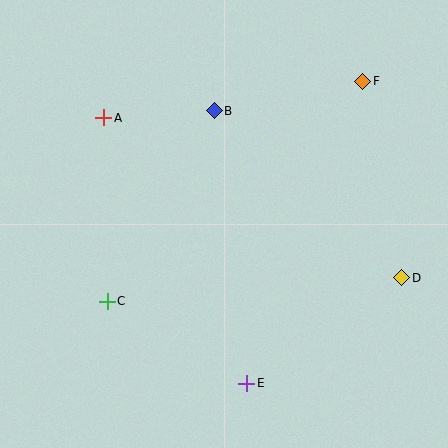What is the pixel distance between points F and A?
The distance between F and A is 262 pixels.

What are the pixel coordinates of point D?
Point D is at (402, 278).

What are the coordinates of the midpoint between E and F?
The midpoint between E and F is at (305, 232).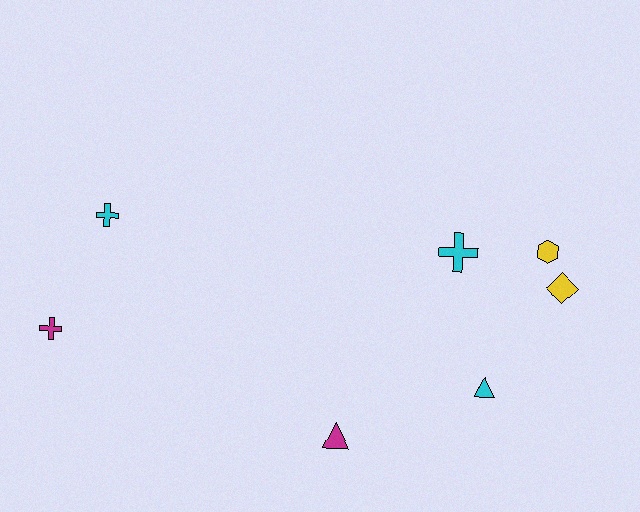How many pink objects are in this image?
There are no pink objects.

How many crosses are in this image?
There are 3 crosses.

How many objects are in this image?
There are 7 objects.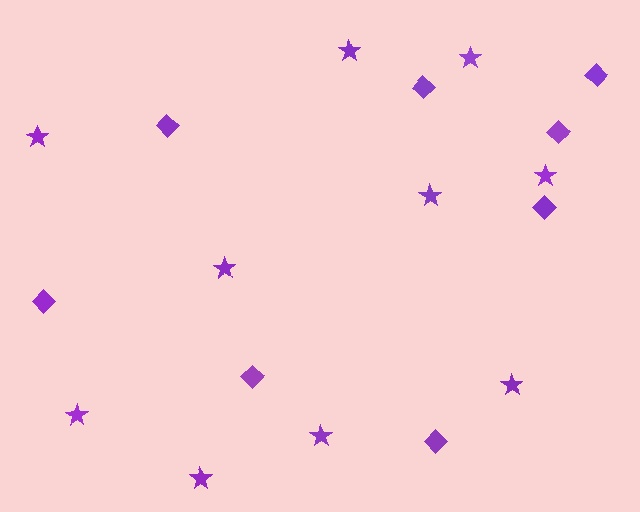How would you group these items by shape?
There are 2 groups: one group of stars (10) and one group of diamonds (8).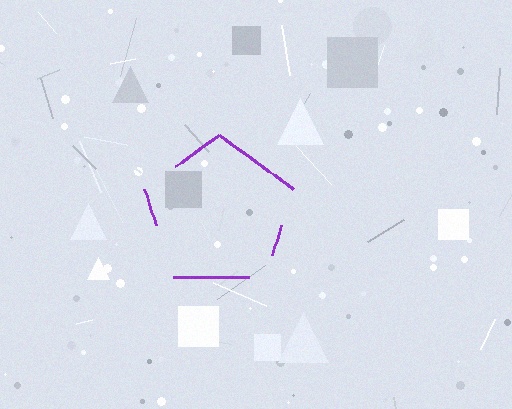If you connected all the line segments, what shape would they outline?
They would outline a pentagon.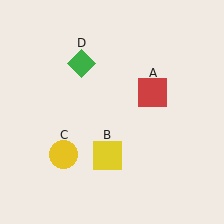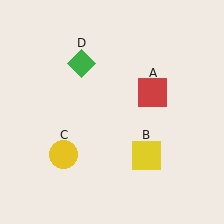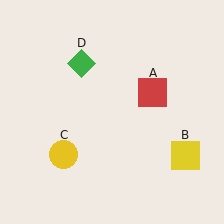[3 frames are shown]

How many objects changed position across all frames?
1 object changed position: yellow square (object B).